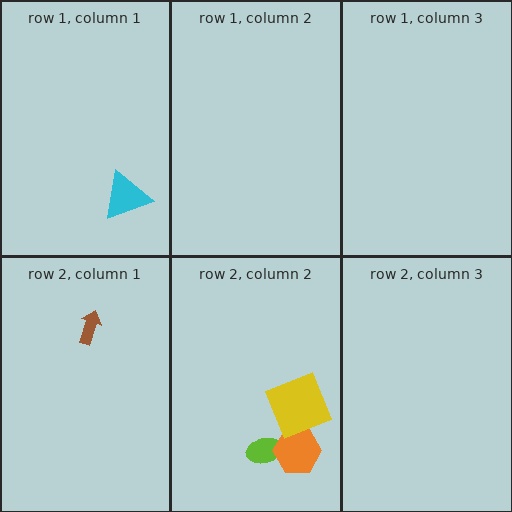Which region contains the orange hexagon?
The row 2, column 2 region.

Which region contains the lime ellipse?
The row 2, column 2 region.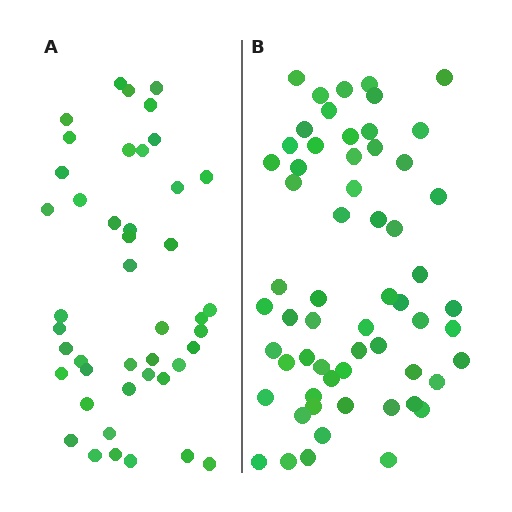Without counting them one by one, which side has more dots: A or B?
Region B (the right region) has more dots.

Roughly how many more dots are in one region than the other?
Region B has approximately 15 more dots than region A.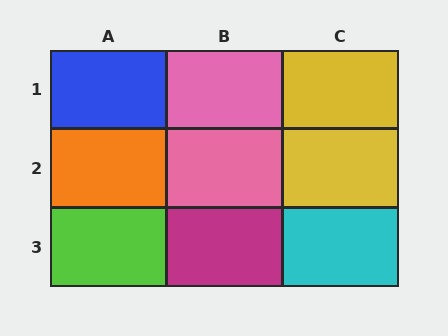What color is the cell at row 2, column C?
Yellow.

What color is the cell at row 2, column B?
Pink.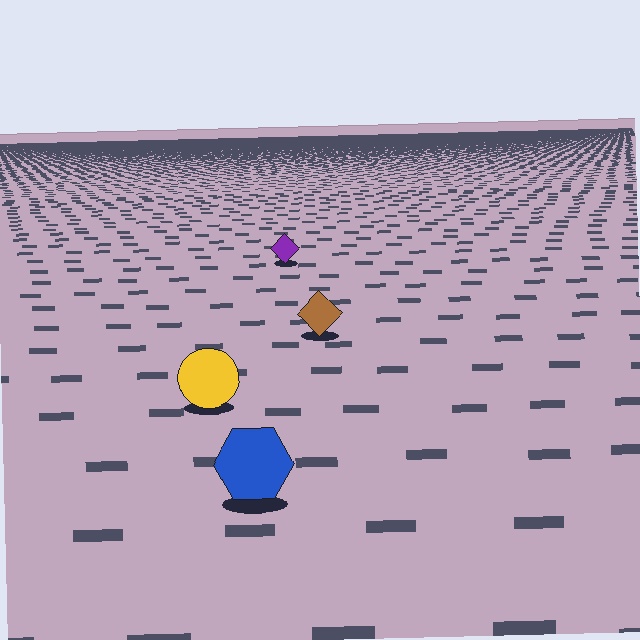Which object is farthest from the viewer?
The purple diamond is farthest from the viewer. It appears smaller and the ground texture around it is denser.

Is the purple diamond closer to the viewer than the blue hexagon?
No. The blue hexagon is closer — you can tell from the texture gradient: the ground texture is coarser near it.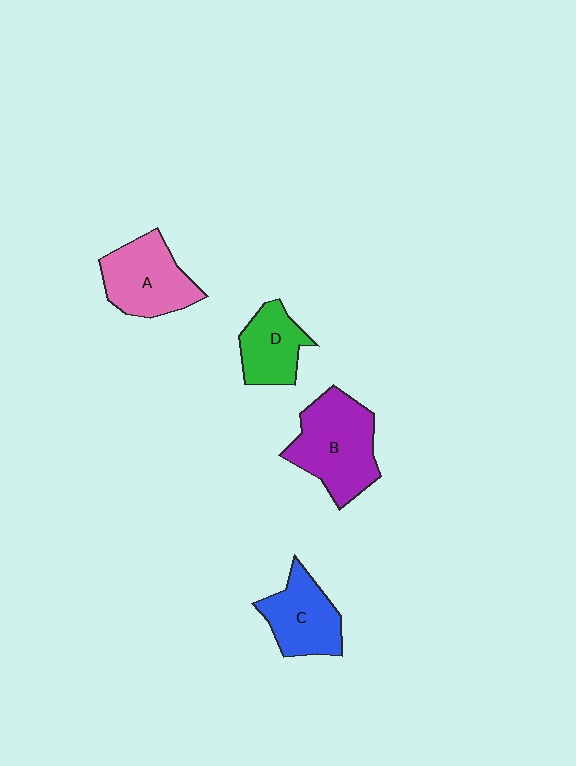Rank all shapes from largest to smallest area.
From largest to smallest: B (purple), A (pink), C (blue), D (green).